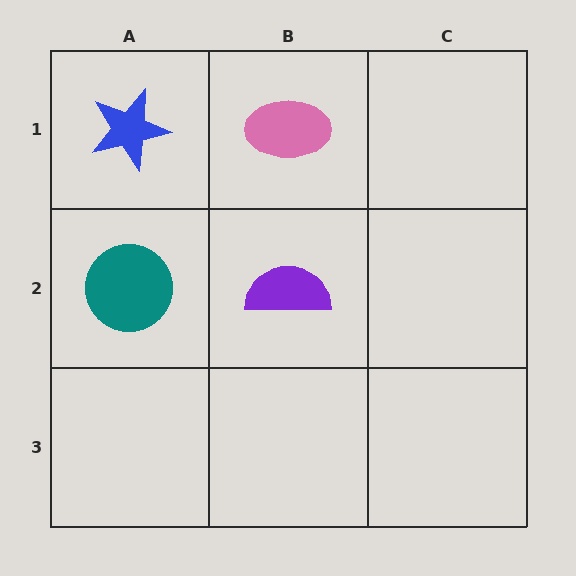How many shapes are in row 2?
2 shapes.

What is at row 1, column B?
A pink ellipse.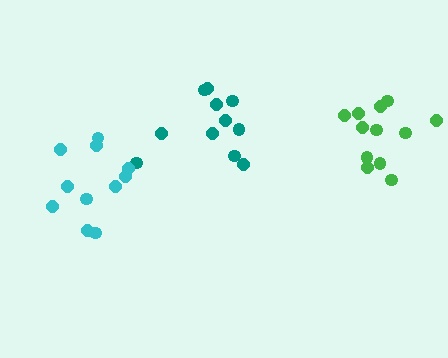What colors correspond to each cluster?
The clusters are colored: teal, cyan, green.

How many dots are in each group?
Group 1: 11 dots, Group 2: 11 dots, Group 3: 12 dots (34 total).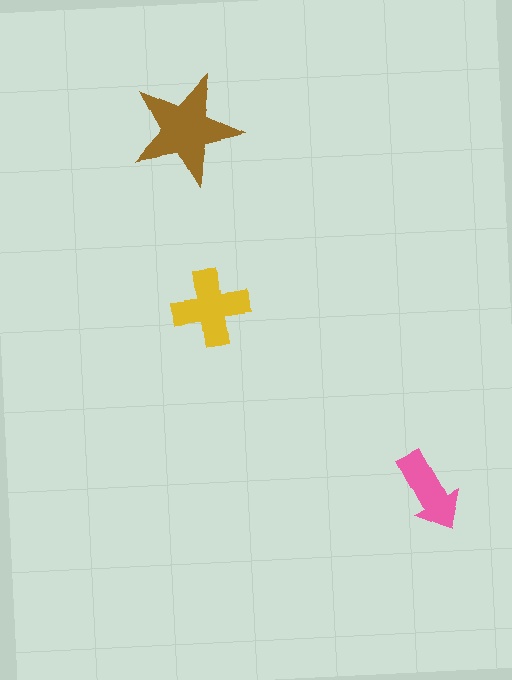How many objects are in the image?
There are 3 objects in the image.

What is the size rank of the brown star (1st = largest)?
1st.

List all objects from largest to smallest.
The brown star, the yellow cross, the pink arrow.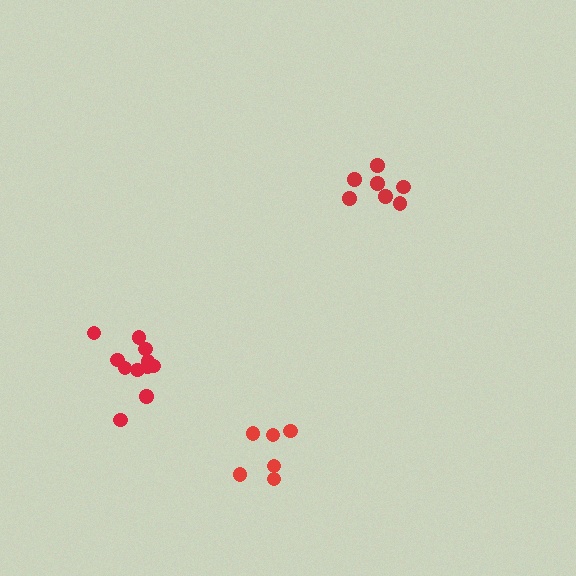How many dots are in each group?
Group 1: 6 dots, Group 2: 7 dots, Group 3: 11 dots (24 total).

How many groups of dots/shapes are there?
There are 3 groups.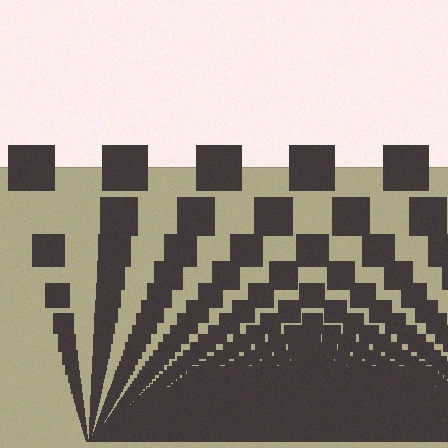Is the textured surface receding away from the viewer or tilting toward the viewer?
The surface appears to tilt toward the viewer. Texture elements get larger and sparser toward the top.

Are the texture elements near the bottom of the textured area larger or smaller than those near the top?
Smaller. The gradient is inverted — elements near the bottom are smaller and denser.